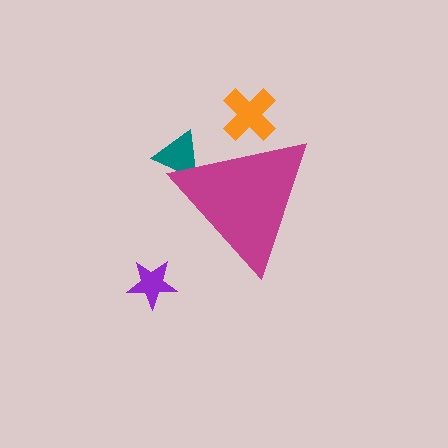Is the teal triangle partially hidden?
Yes, the teal triangle is partially hidden behind the magenta triangle.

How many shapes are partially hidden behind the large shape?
2 shapes are partially hidden.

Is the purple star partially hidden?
No, the purple star is fully visible.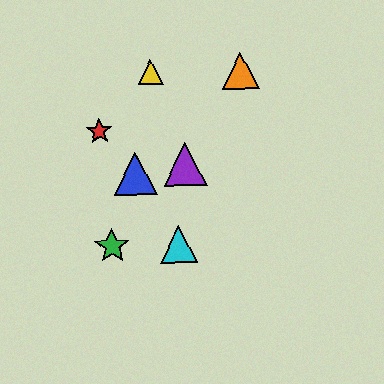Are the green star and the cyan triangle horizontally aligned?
Yes, both are at y≈246.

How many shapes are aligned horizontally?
2 shapes (the green star, the cyan triangle) are aligned horizontally.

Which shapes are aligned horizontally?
The green star, the cyan triangle are aligned horizontally.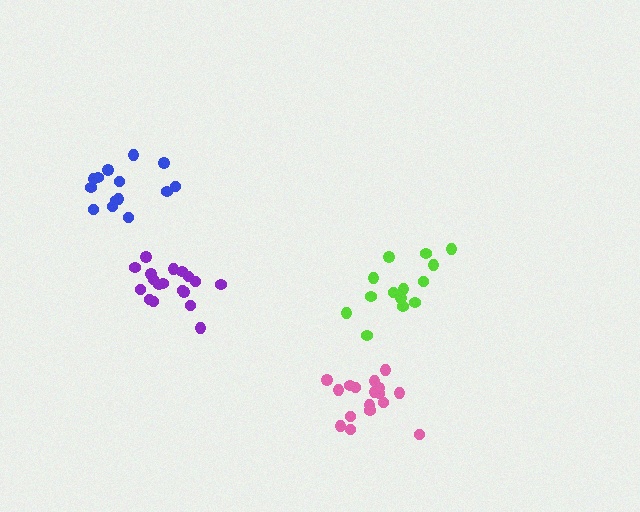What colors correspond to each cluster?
The clusters are colored: pink, purple, lime, blue.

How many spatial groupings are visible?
There are 4 spatial groupings.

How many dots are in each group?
Group 1: 17 dots, Group 2: 18 dots, Group 3: 14 dots, Group 4: 14 dots (63 total).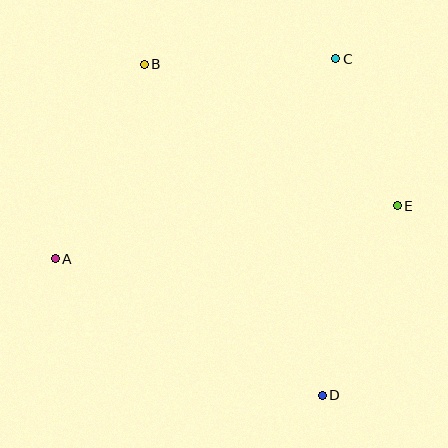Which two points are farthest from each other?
Points B and D are farthest from each other.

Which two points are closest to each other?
Points C and E are closest to each other.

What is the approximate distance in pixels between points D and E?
The distance between D and E is approximately 204 pixels.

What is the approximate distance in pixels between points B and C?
The distance between B and C is approximately 192 pixels.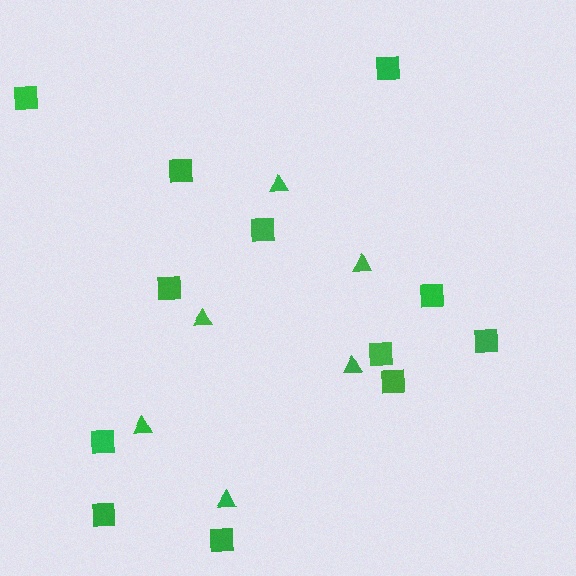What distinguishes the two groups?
There are 2 groups: one group of squares (12) and one group of triangles (6).